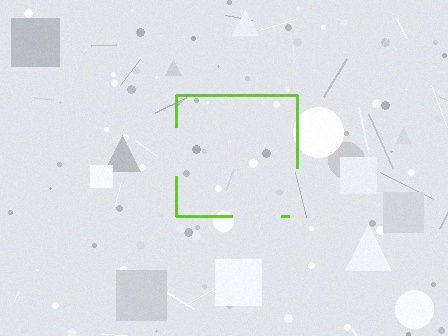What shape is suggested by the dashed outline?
The dashed outline suggests a square.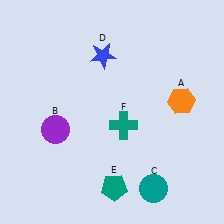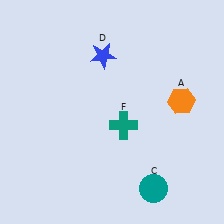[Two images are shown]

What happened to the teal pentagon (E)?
The teal pentagon (E) was removed in Image 2. It was in the bottom-right area of Image 1.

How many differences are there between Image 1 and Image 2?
There are 2 differences between the two images.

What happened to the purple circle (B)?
The purple circle (B) was removed in Image 2. It was in the bottom-left area of Image 1.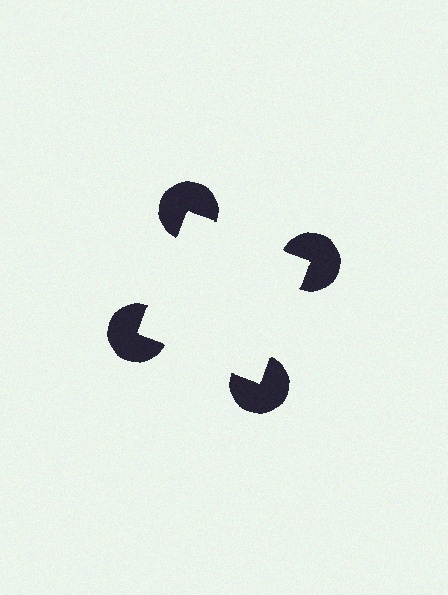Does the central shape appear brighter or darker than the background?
It typically appears slightly brighter than the background, even though no actual brightness change is drawn.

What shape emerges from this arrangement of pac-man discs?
An illusory square — its edges are inferred from the aligned wedge cuts in the pac-man discs, not physically drawn.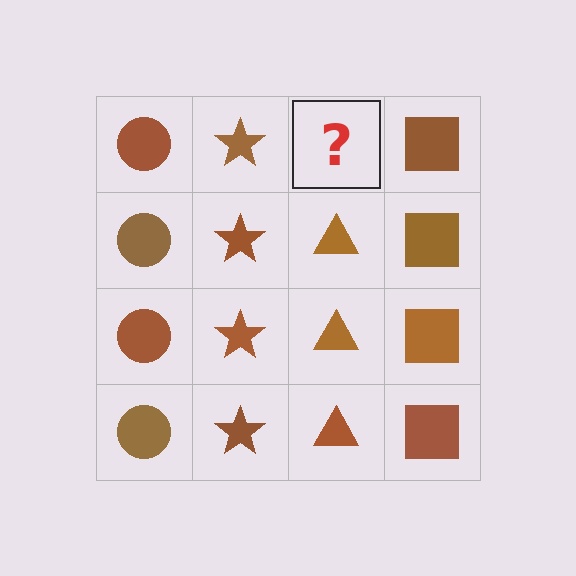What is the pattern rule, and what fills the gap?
The rule is that each column has a consistent shape. The gap should be filled with a brown triangle.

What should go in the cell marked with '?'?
The missing cell should contain a brown triangle.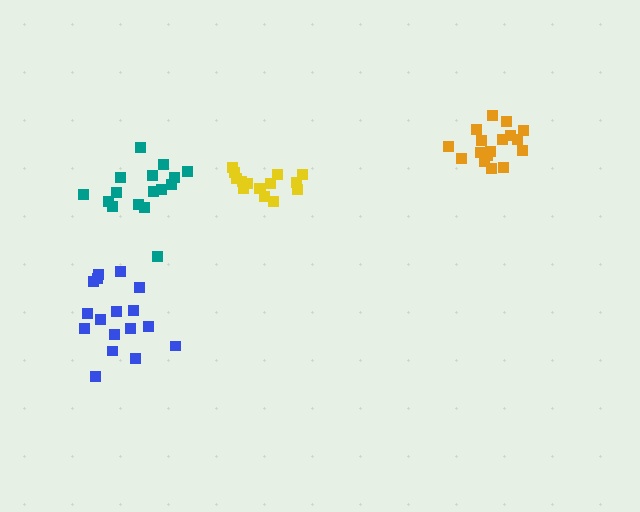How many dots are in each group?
Group 1: 15 dots, Group 2: 16 dots, Group 3: 17 dots, Group 4: 17 dots (65 total).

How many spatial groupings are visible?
There are 4 spatial groupings.